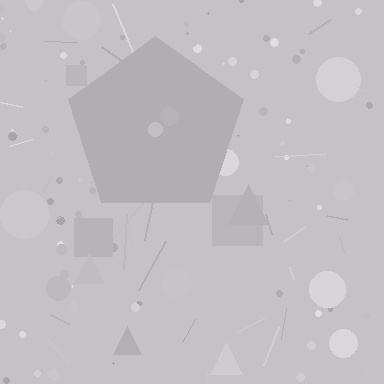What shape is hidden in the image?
A pentagon is hidden in the image.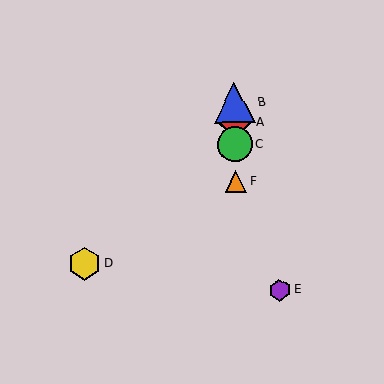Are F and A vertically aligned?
Yes, both are at x≈236.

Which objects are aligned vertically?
Objects A, B, C, F are aligned vertically.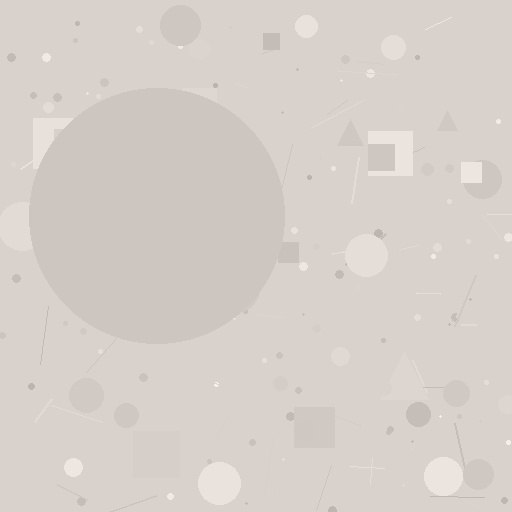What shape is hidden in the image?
A circle is hidden in the image.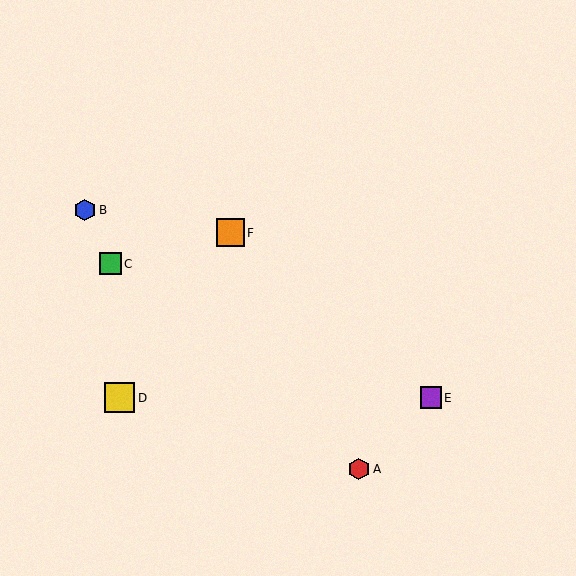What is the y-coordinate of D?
Object D is at y≈398.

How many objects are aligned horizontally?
2 objects (D, E) are aligned horizontally.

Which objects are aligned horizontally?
Objects D, E are aligned horizontally.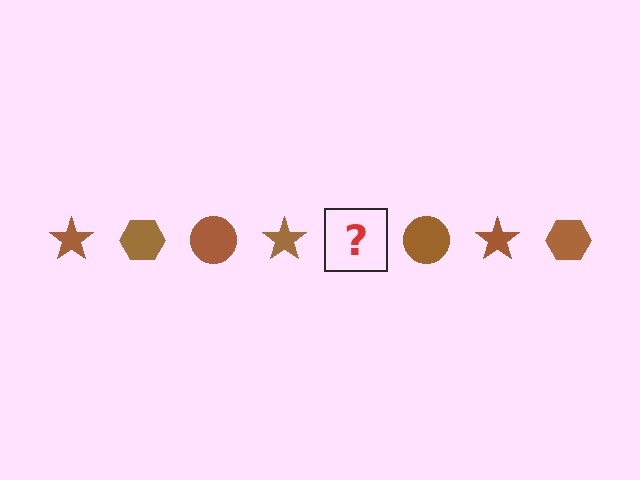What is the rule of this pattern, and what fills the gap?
The rule is that the pattern cycles through star, hexagon, circle shapes in brown. The gap should be filled with a brown hexagon.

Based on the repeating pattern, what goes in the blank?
The blank should be a brown hexagon.